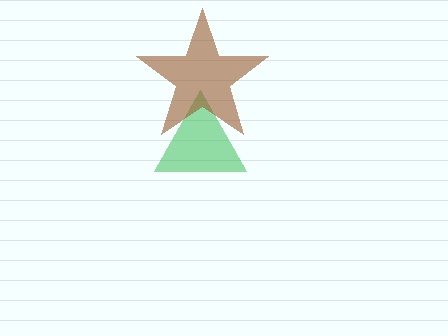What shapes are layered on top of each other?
The layered shapes are: a green triangle, a brown star.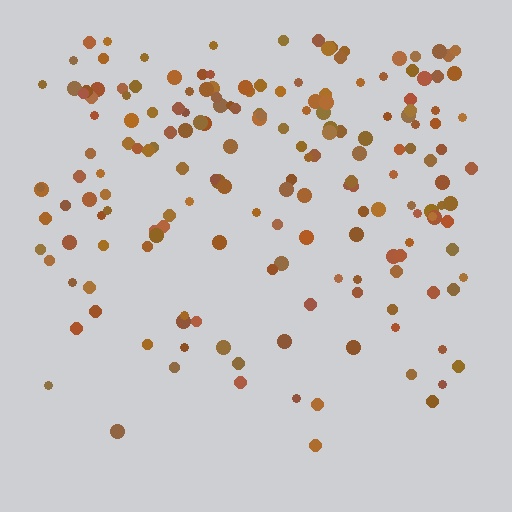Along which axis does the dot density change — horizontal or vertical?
Vertical.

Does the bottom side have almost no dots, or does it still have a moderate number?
Still a moderate number, just noticeably fewer than the top.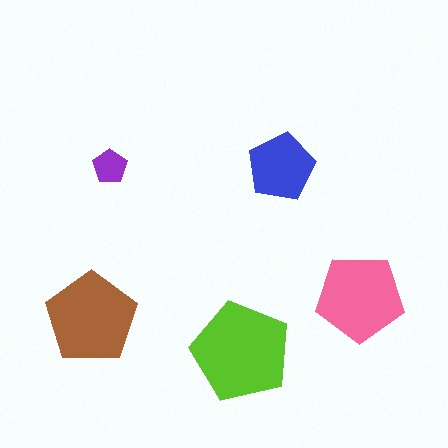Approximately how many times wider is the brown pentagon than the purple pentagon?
About 2.5 times wider.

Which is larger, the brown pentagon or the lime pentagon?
The lime one.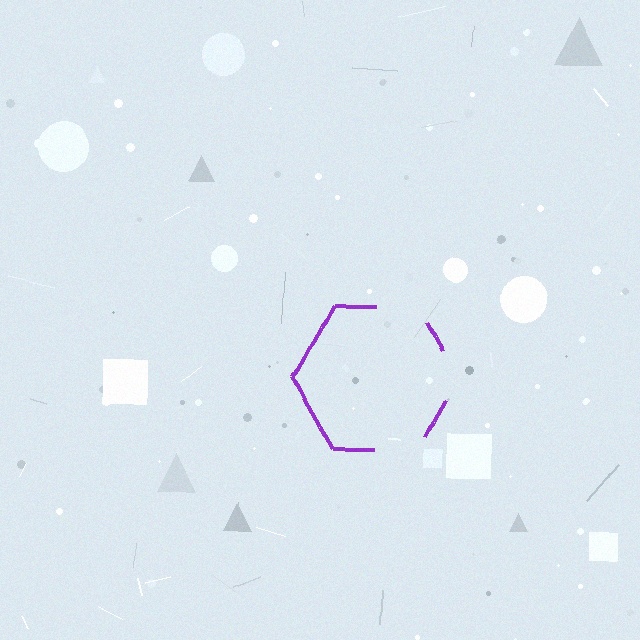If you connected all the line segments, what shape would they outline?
They would outline a hexagon.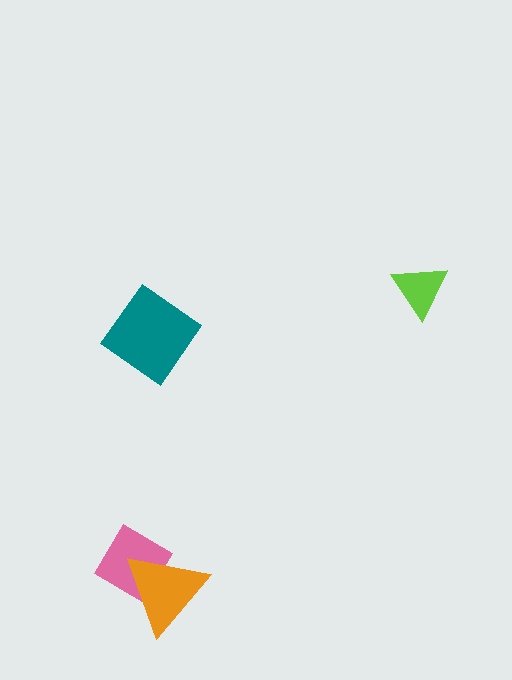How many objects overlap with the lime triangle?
0 objects overlap with the lime triangle.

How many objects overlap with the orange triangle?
1 object overlaps with the orange triangle.